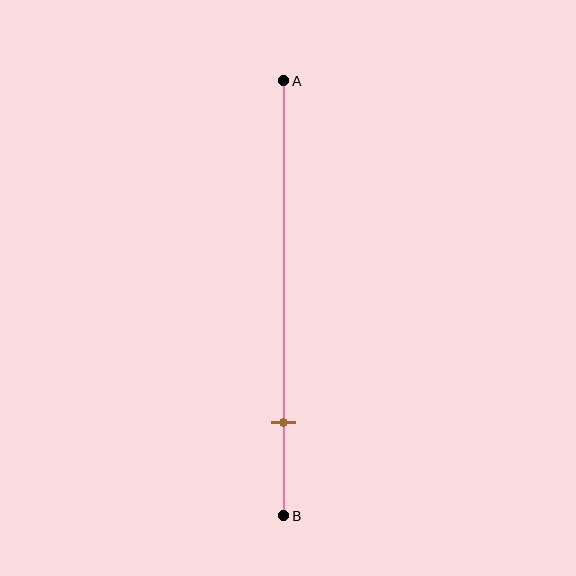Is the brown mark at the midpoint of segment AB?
No, the mark is at about 80% from A, not at the 50% midpoint.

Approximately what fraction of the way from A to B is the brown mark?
The brown mark is approximately 80% of the way from A to B.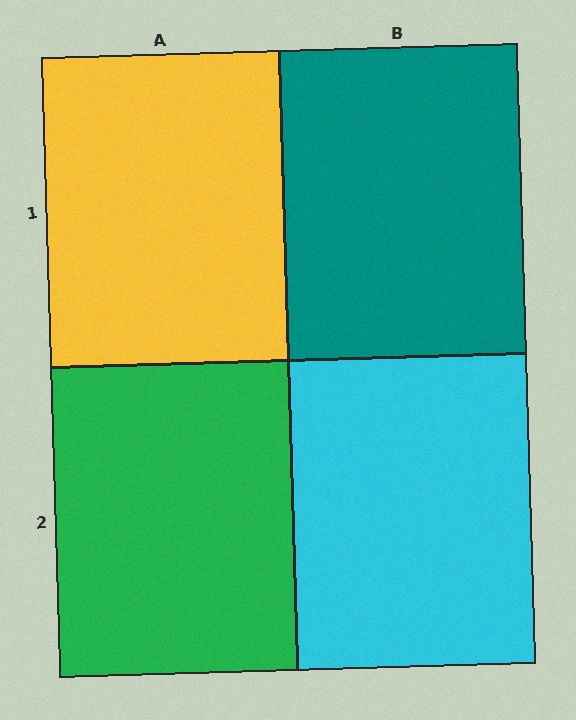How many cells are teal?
1 cell is teal.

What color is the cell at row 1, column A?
Yellow.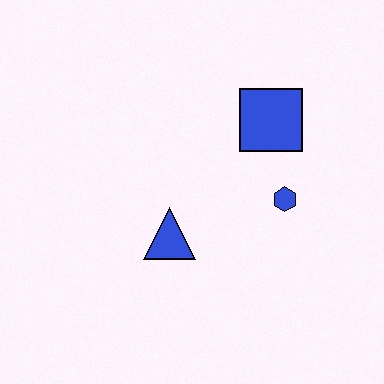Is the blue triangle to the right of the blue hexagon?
No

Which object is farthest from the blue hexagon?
The blue triangle is farthest from the blue hexagon.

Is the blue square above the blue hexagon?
Yes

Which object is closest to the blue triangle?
The blue hexagon is closest to the blue triangle.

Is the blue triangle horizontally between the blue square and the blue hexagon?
No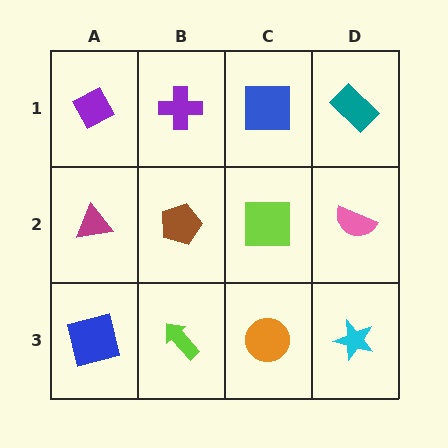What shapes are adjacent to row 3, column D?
A pink semicircle (row 2, column D), an orange circle (row 3, column C).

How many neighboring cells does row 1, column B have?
3.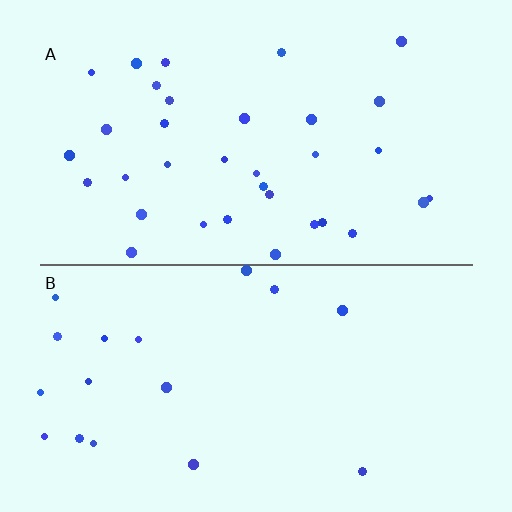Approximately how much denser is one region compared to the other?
Approximately 2.0× — region A over region B.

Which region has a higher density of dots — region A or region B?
A (the top).